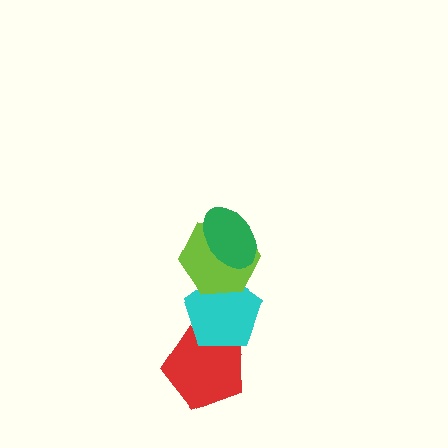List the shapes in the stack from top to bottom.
From top to bottom: the green ellipse, the lime hexagon, the cyan pentagon, the red pentagon.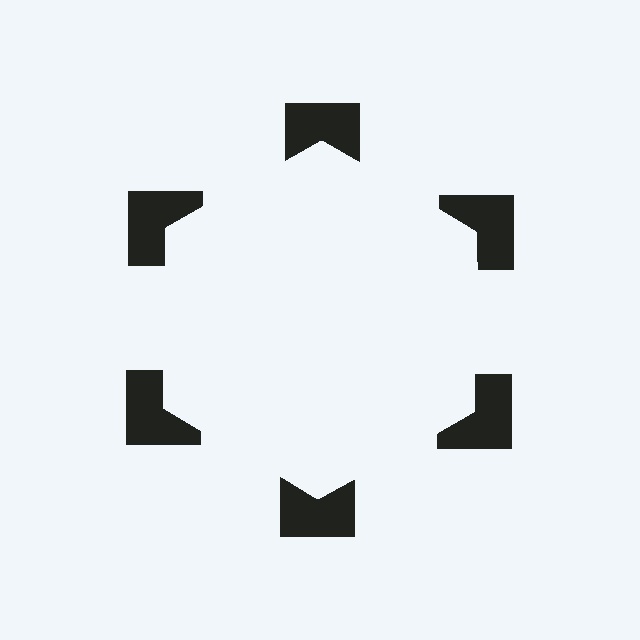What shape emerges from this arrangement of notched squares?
An illusory hexagon — its edges are inferred from the aligned wedge cuts in the notched squares, not physically drawn.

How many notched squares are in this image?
There are 6 — one at each vertex of the illusory hexagon.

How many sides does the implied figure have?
6 sides.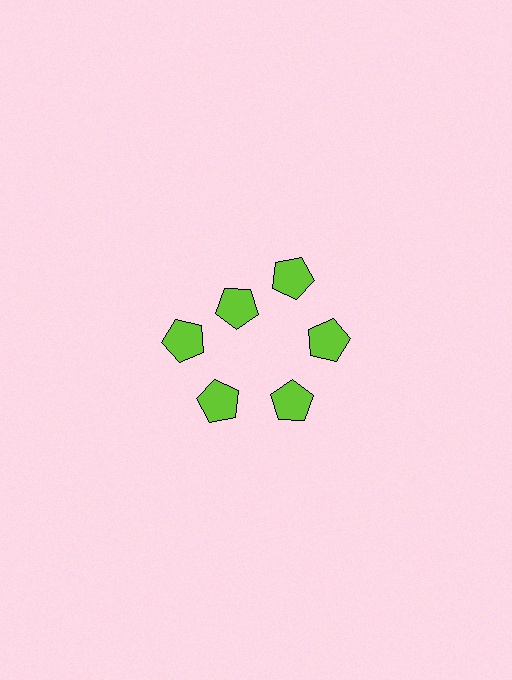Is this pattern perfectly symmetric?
No. The 6 lime pentagons are arranged in a ring, but one element near the 11 o'clock position is pulled inward toward the center, breaking the 6-fold rotational symmetry.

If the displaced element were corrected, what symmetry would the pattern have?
It would have 6-fold rotational symmetry — the pattern would map onto itself every 60 degrees.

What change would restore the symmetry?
The symmetry would be restored by moving it outward, back onto the ring so that all 6 pentagons sit at equal angles and equal distance from the center.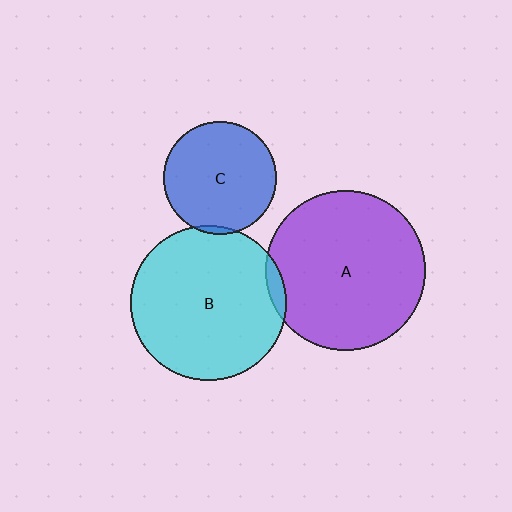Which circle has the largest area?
Circle A (purple).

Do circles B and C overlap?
Yes.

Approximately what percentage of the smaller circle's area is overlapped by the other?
Approximately 5%.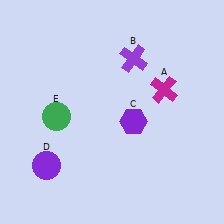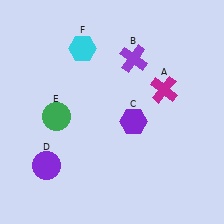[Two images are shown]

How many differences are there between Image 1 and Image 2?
There is 1 difference between the two images.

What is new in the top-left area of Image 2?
A cyan hexagon (F) was added in the top-left area of Image 2.